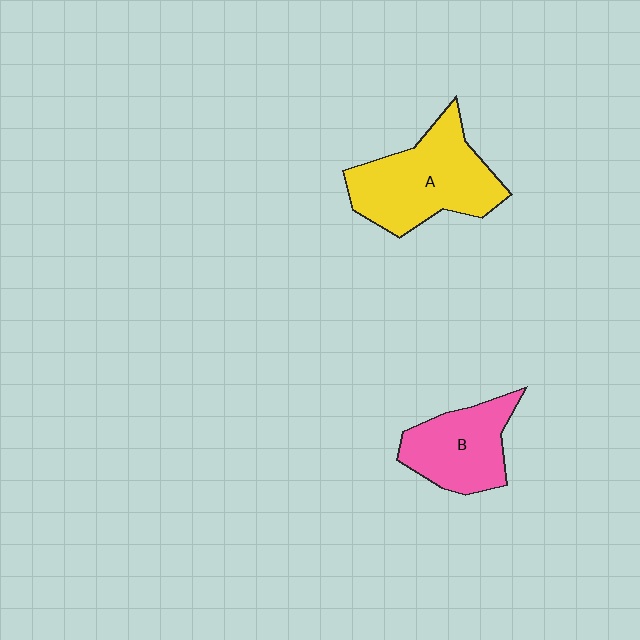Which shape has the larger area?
Shape A (yellow).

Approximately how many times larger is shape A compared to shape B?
Approximately 1.4 times.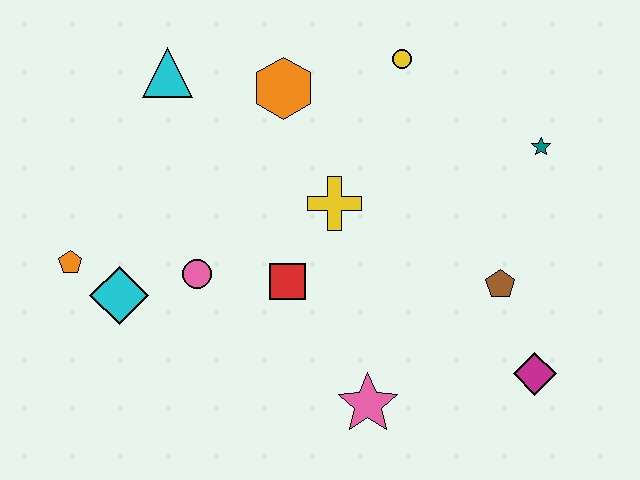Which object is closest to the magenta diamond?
The brown pentagon is closest to the magenta diamond.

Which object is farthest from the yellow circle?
The orange pentagon is farthest from the yellow circle.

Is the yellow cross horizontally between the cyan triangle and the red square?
No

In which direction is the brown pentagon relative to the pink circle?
The brown pentagon is to the right of the pink circle.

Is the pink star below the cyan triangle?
Yes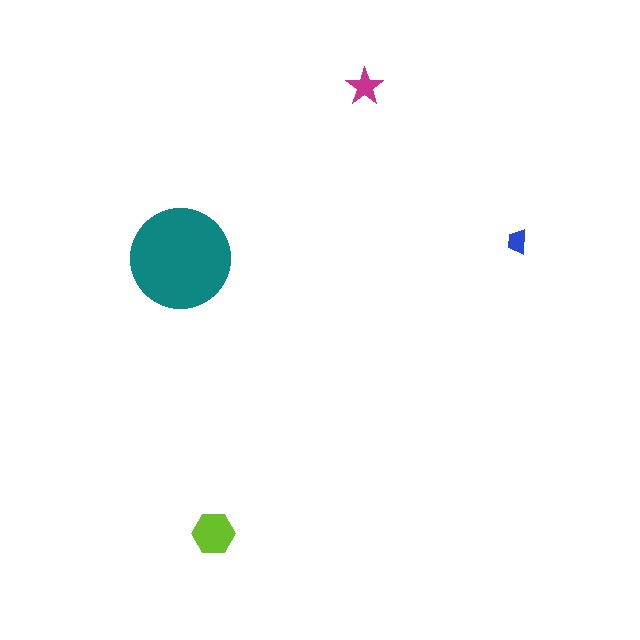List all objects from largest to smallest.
The teal circle, the lime hexagon, the magenta star, the blue trapezoid.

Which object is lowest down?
The lime hexagon is bottommost.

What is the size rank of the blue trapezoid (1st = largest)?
4th.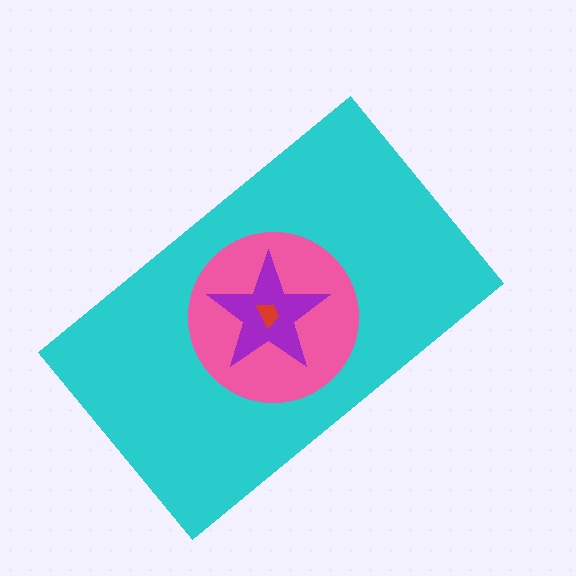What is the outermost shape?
The cyan rectangle.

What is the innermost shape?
The red trapezoid.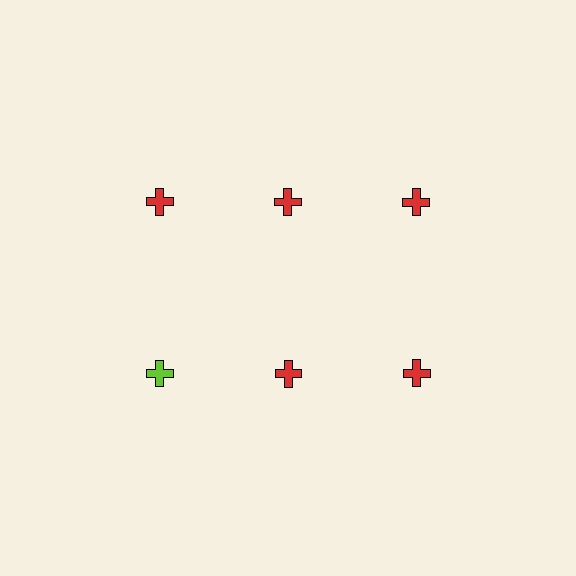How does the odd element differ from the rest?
It has a different color: lime instead of red.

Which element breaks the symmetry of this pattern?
The lime cross in the second row, leftmost column breaks the symmetry. All other shapes are red crosses.